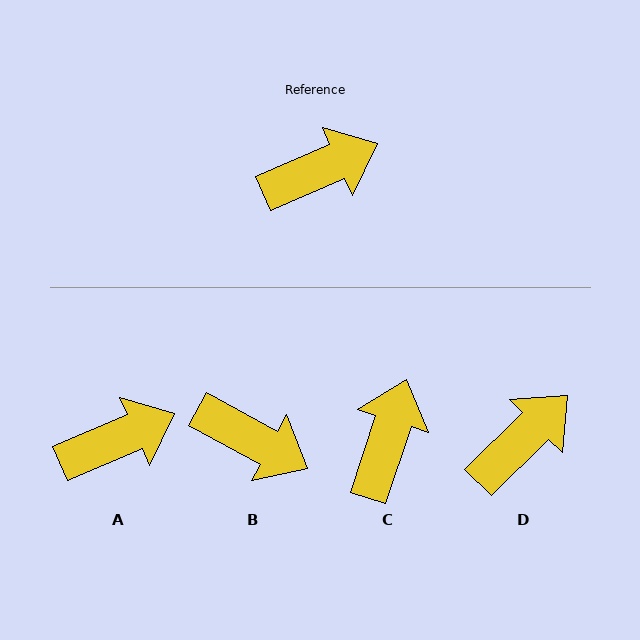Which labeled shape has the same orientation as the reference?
A.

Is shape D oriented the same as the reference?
No, it is off by about 21 degrees.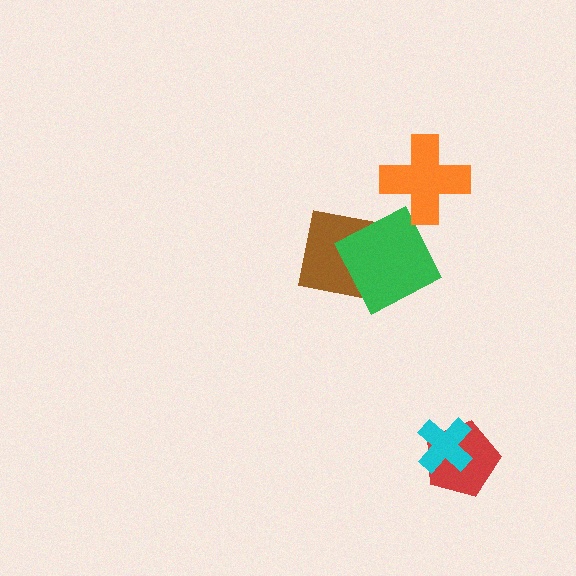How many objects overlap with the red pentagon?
1 object overlaps with the red pentagon.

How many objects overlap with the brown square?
1 object overlaps with the brown square.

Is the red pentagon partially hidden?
Yes, it is partially covered by another shape.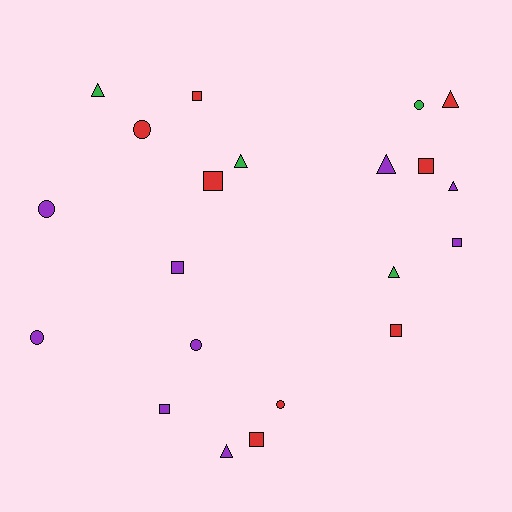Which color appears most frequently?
Purple, with 9 objects.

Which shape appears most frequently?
Square, with 8 objects.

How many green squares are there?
There are no green squares.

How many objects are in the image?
There are 21 objects.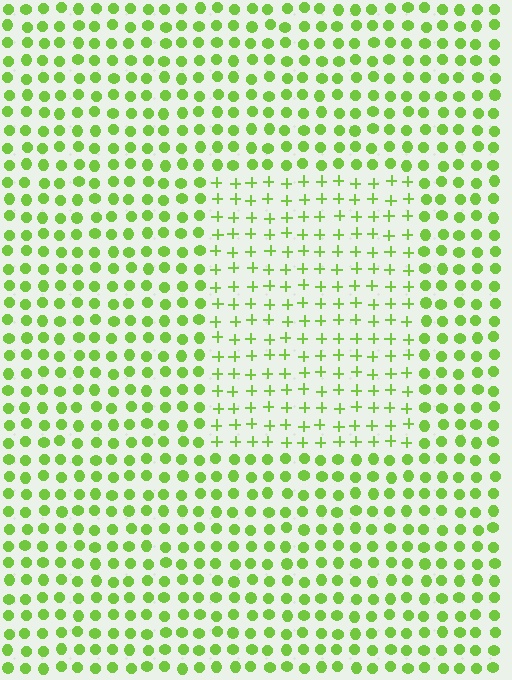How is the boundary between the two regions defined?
The boundary is defined by a change in element shape: plus signs inside vs. circles outside. All elements share the same color and spacing.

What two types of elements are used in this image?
The image uses plus signs inside the rectangle region and circles outside it.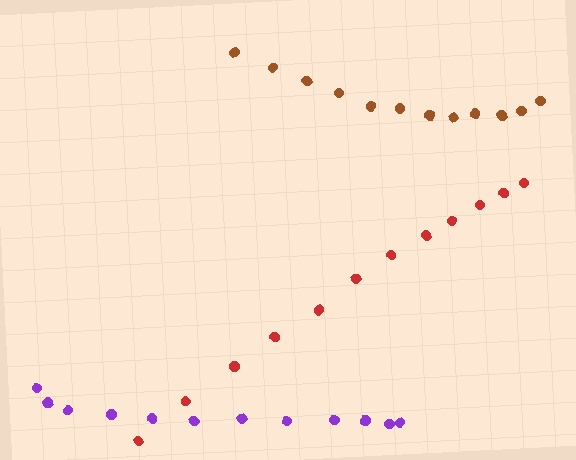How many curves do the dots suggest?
There are 3 distinct paths.